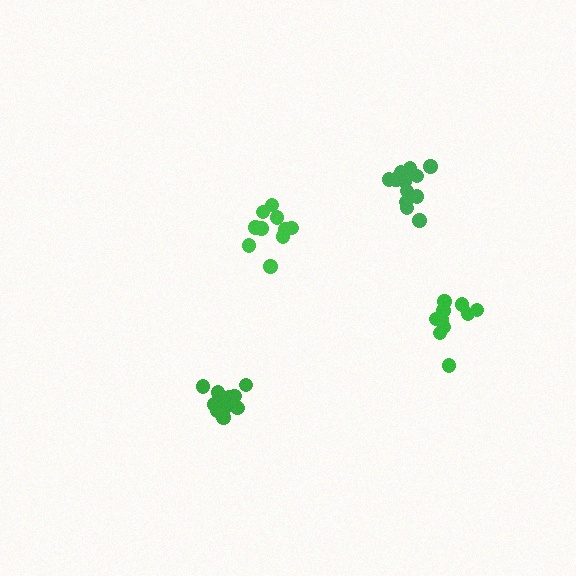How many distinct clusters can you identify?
There are 4 distinct clusters.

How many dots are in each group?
Group 1: 14 dots, Group 2: 10 dots, Group 3: 10 dots, Group 4: 14 dots (48 total).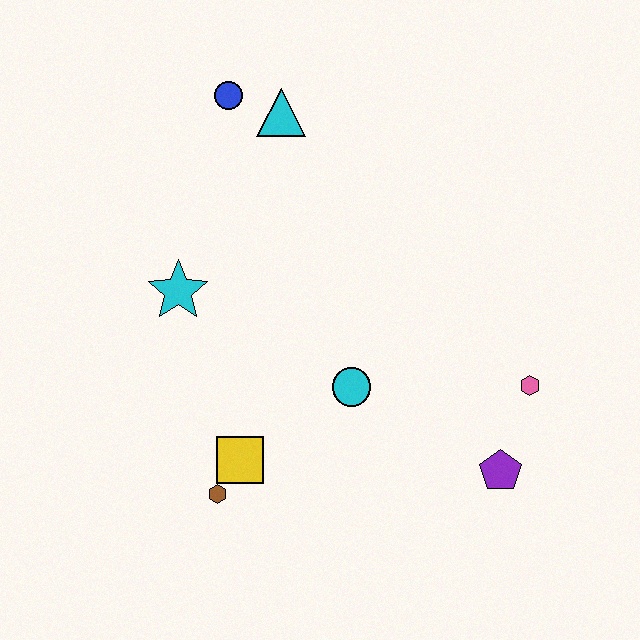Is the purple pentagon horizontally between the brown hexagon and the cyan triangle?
No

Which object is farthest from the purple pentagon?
The blue circle is farthest from the purple pentagon.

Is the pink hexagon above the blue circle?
No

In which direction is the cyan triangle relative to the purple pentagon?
The cyan triangle is above the purple pentagon.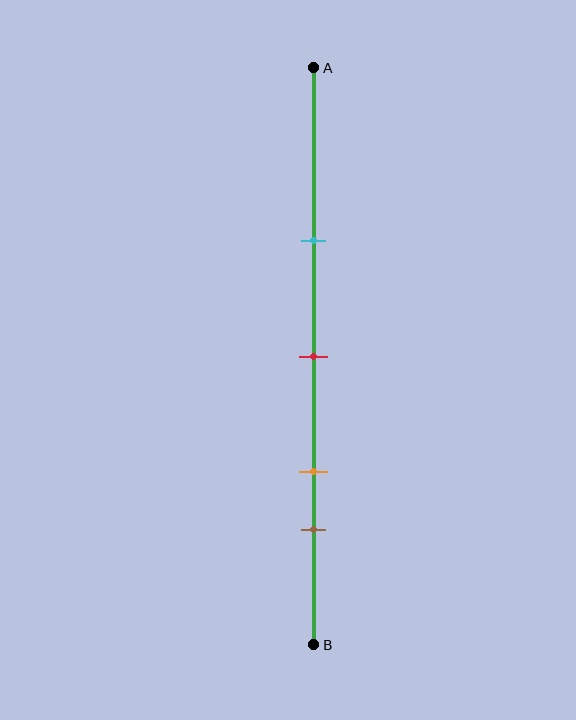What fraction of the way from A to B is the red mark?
The red mark is approximately 50% (0.5) of the way from A to B.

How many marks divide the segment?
There are 4 marks dividing the segment.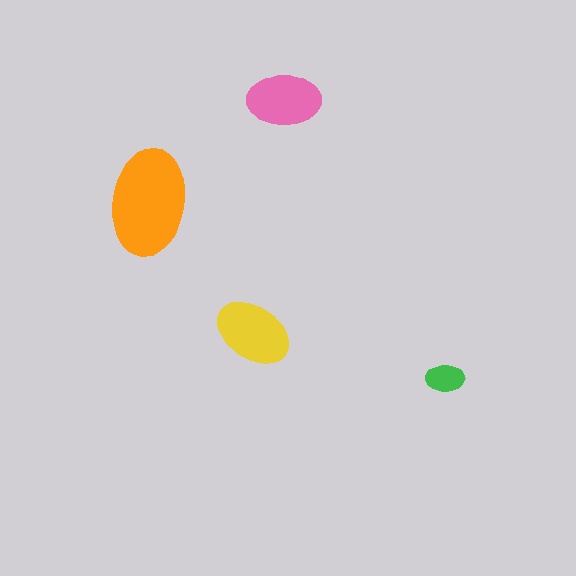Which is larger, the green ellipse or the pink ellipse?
The pink one.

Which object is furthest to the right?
The green ellipse is rightmost.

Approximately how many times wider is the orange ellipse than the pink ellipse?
About 1.5 times wider.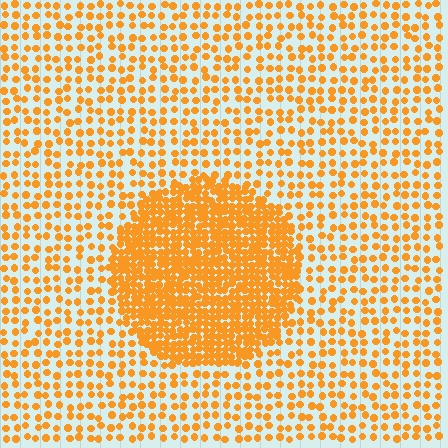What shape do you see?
I see a circle.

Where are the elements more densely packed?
The elements are more densely packed inside the circle boundary.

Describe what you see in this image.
The image contains small orange elements arranged at two different densities. A circle-shaped region is visible where the elements are more densely packed than the surrounding area.